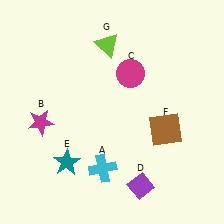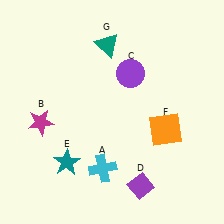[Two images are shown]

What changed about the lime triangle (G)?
In Image 1, G is lime. In Image 2, it changed to teal.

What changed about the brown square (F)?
In Image 1, F is brown. In Image 2, it changed to orange.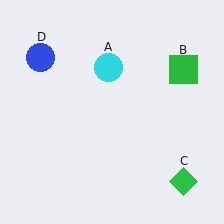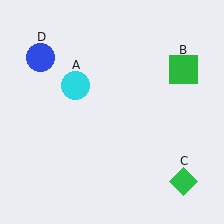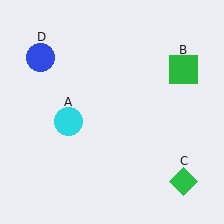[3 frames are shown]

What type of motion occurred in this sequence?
The cyan circle (object A) rotated counterclockwise around the center of the scene.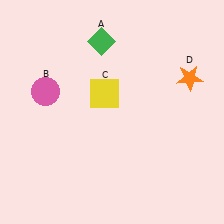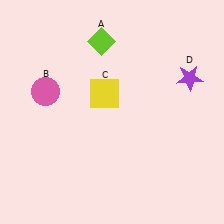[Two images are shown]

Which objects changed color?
A changed from green to lime. D changed from orange to purple.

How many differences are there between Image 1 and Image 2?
There are 2 differences between the two images.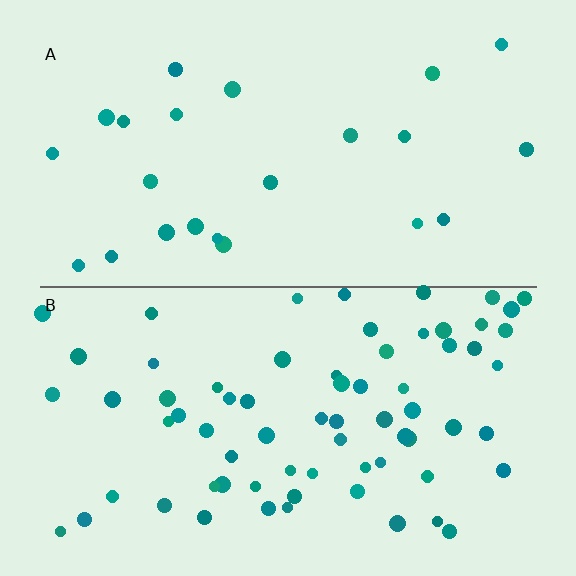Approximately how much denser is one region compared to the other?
Approximately 3.0× — region B over region A.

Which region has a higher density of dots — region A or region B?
B (the bottom).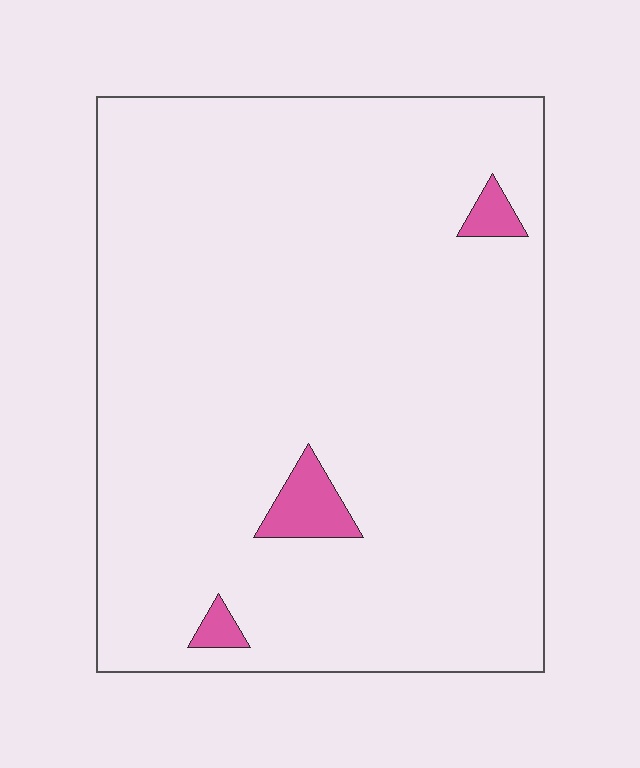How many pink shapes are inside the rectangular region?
3.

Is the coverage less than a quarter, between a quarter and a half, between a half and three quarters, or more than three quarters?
Less than a quarter.